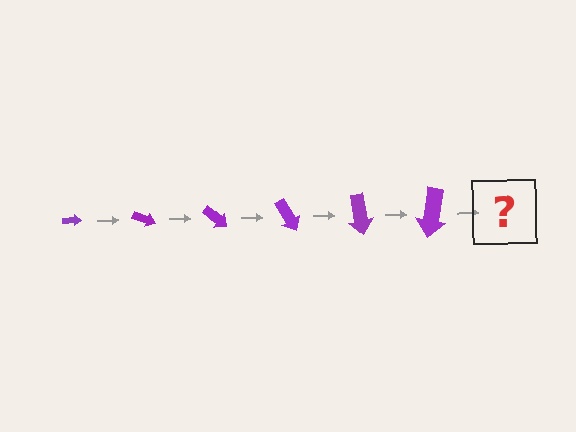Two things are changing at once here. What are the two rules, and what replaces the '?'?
The two rules are that the arrow grows larger each step and it rotates 20 degrees each step. The '?' should be an arrow, larger than the previous one and rotated 120 degrees from the start.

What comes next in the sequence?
The next element should be an arrow, larger than the previous one and rotated 120 degrees from the start.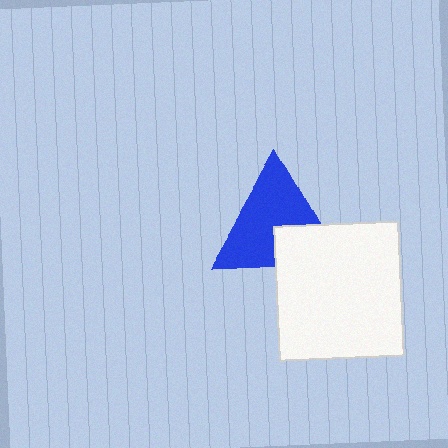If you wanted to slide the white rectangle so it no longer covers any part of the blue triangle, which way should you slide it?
Slide it down — that is the most direct way to separate the two shapes.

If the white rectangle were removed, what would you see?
You would see the complete blue triangle.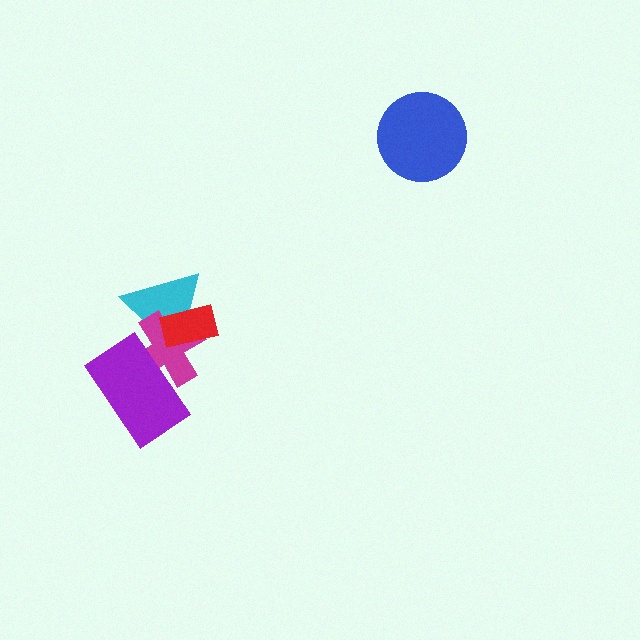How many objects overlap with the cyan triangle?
3 objects overlap with the cyan triangle.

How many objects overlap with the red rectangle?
2 objects overlap with the red rectangle.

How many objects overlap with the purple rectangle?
2 objects overlap with the purple rectangle.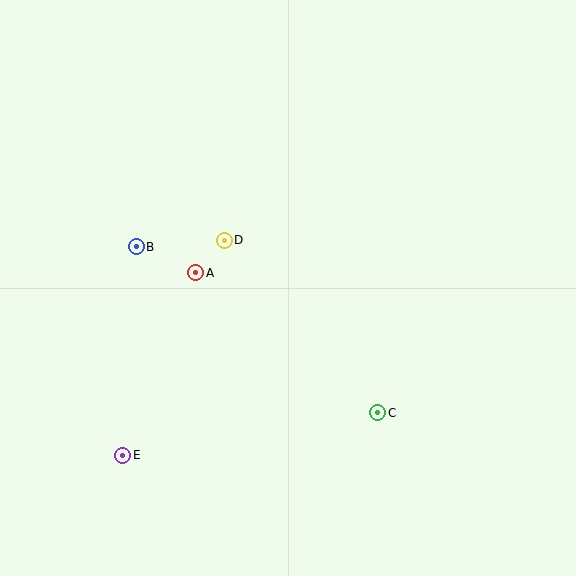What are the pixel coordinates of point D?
Point D is at (224, 240).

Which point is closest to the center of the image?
Point D at (224, 240) is closest to the center.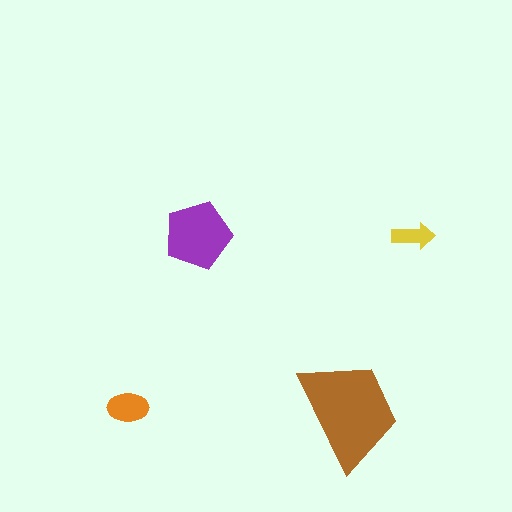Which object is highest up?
The purple pentagon is topmost.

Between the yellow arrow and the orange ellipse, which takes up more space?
The orange ellipse.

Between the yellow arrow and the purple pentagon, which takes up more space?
The purple pentagon.